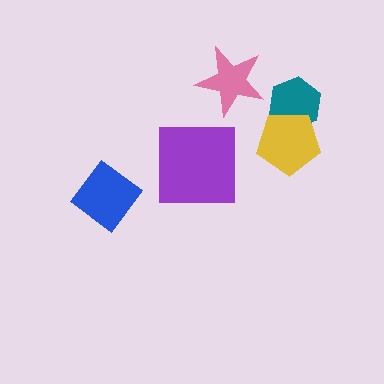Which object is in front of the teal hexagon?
The yellow pentagon is in front of the teal hexagon.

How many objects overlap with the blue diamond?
0 objects overlap with the blue diamond.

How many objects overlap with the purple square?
0 objects overlap with the purple square.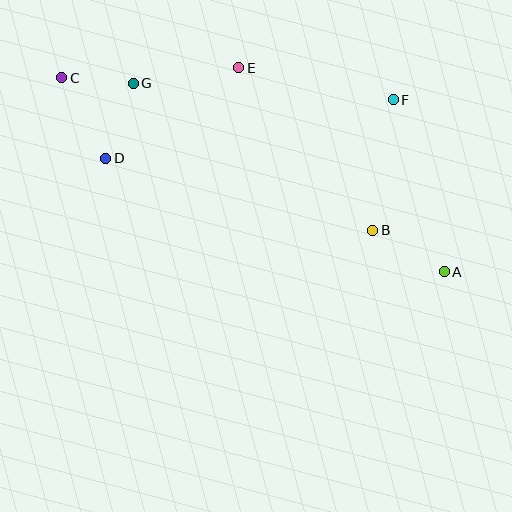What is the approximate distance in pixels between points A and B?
The distance between A and B is approximately 82 pixels.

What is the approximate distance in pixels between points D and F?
The distance between D and F is approximately 294 pixels.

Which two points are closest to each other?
Points C and G are closest to each other.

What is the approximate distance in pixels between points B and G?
The distance between B and G is approximately 281 pixels.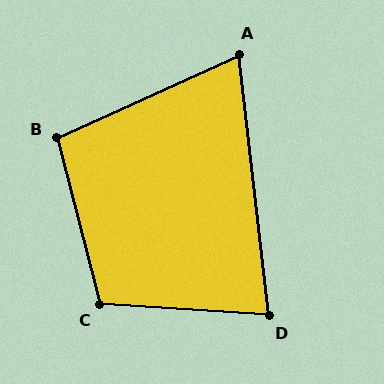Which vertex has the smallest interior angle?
A, at approximately 72 degrees.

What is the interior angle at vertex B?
Approximately 100 degrees (obtuse).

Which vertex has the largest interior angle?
C, at approximately 108 degrees.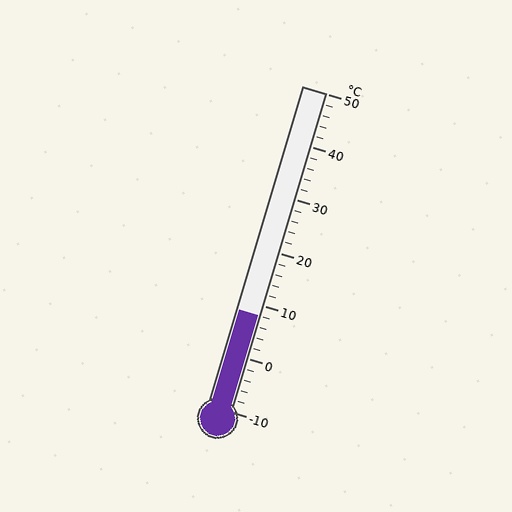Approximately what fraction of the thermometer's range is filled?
The thermometer is filled to approximately 30% of its range.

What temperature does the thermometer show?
The thermometer shows approximately 8°C.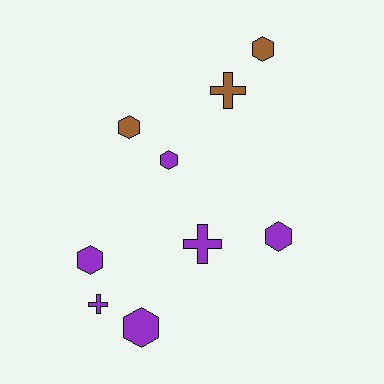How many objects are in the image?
There are 9 objects.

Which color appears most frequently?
Purple, with 6 objects.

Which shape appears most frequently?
Hexagon, with 6 objects.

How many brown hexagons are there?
There are 2 brown hexagons.